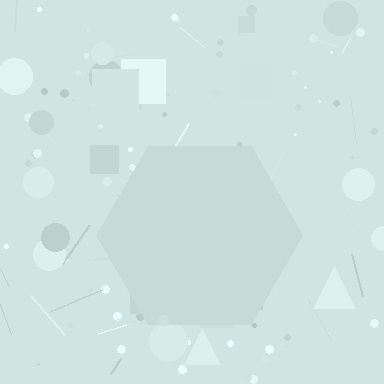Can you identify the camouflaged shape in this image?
The camouflaged shape is a hexagon.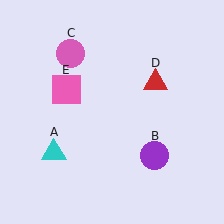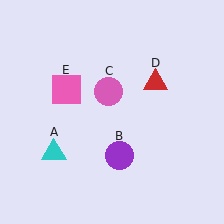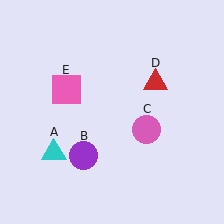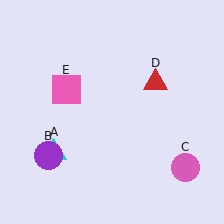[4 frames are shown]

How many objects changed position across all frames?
2 objects changed position: purple circle (object B), pink circle (object C).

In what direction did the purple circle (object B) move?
The purple circle (object B) moved left.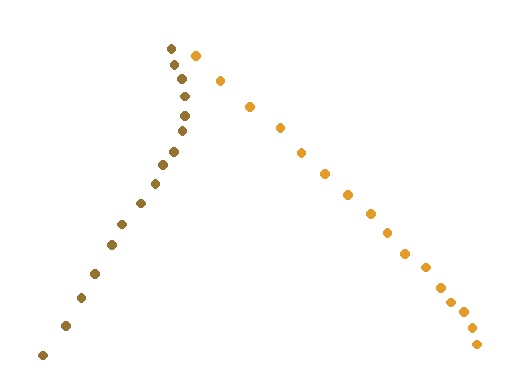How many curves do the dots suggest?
There are 2 distinct paths.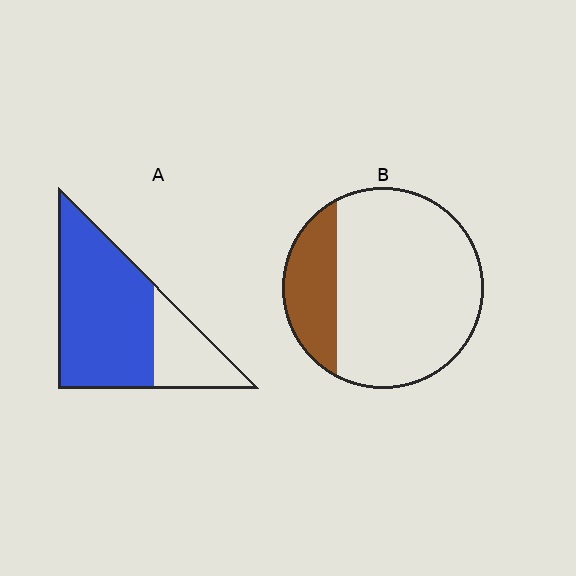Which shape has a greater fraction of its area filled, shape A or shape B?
Shape A.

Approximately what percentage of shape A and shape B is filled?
A is approximately 75% and B is approximately 20%.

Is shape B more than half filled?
No.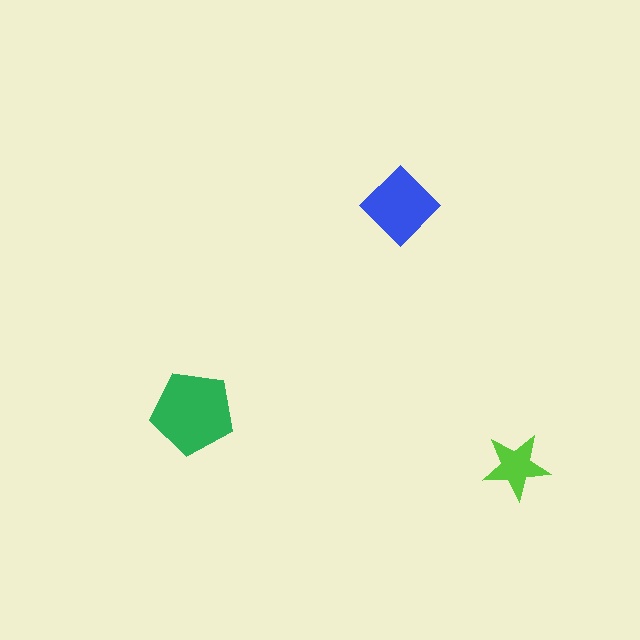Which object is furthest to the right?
The lime star is rightmost.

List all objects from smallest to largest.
The lime star, the blue diamond, the green pentagon.